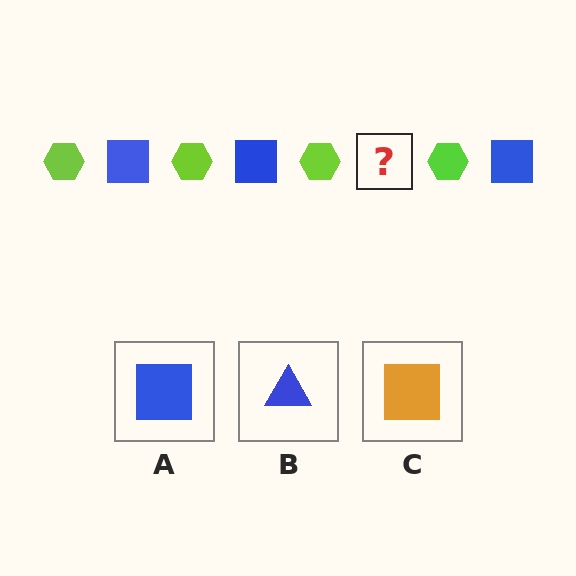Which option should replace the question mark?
Option A.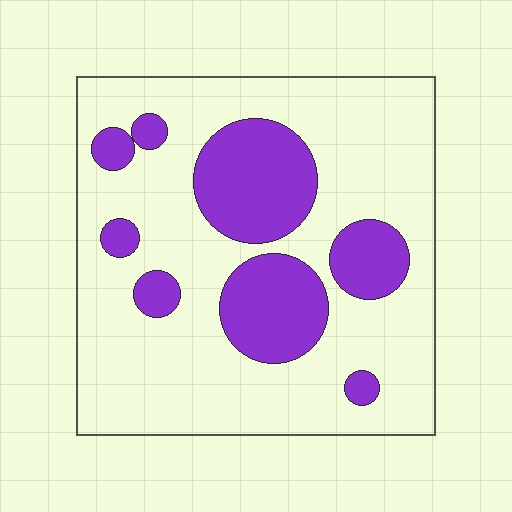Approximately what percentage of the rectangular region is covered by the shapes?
Approximately 25%.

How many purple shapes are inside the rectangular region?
8.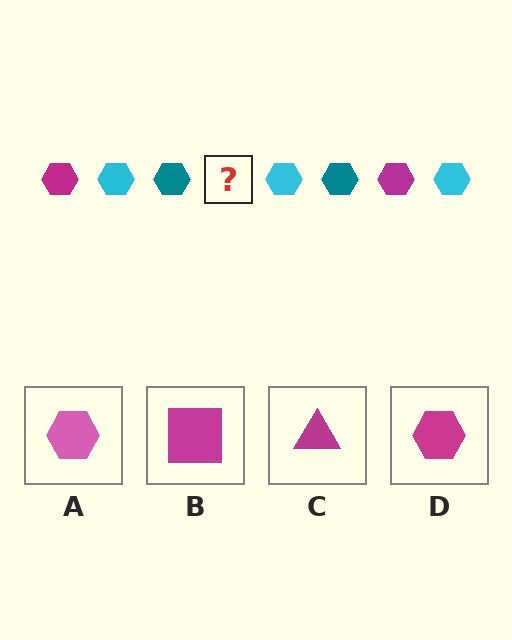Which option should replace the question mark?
Option D.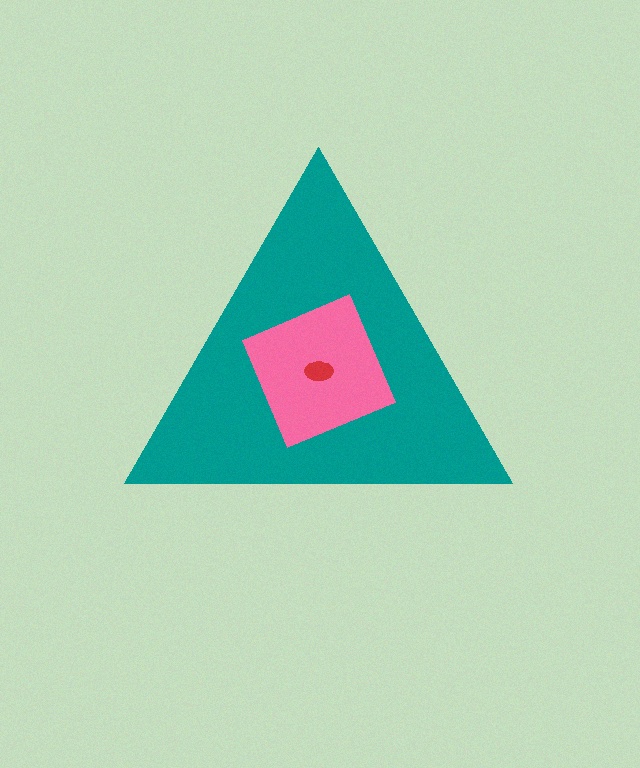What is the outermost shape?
The teal triangle.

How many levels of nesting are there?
3.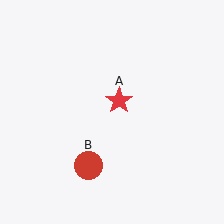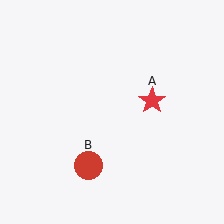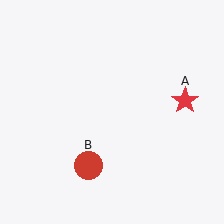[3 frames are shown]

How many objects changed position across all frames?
1 object changed position: red star (object A).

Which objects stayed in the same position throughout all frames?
Red circle (object B) remained stationary.